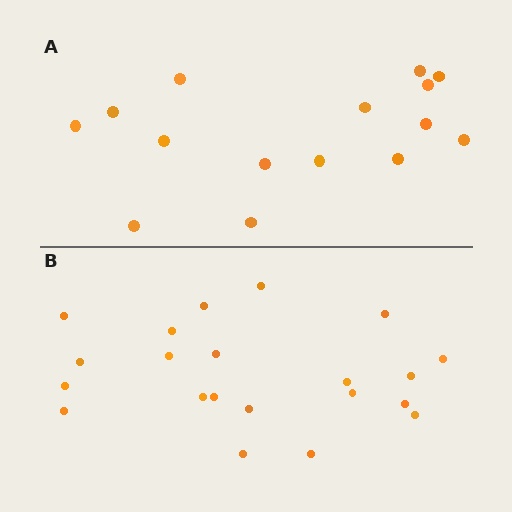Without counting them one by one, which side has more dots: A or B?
Region B (the bottom region) has more dots.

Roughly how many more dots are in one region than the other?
Region B has about 6 more dots than region A.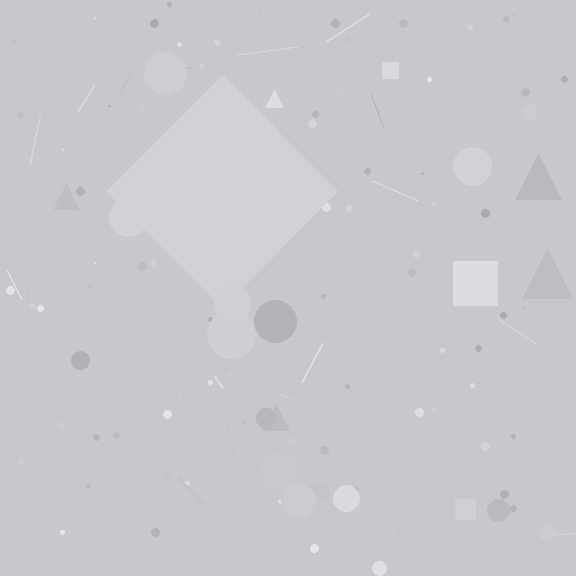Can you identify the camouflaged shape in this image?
The camouflaged shape is a diamond.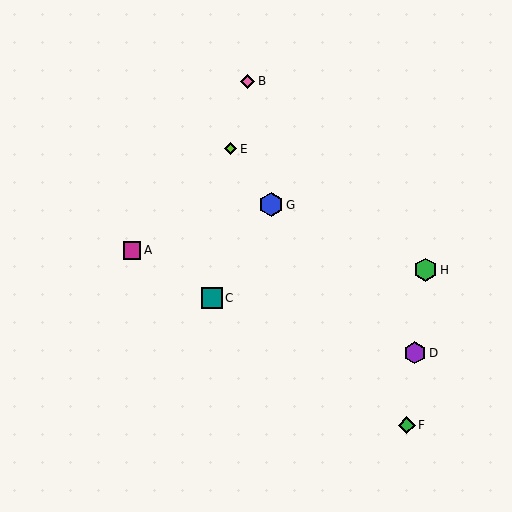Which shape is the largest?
The blue hexagon (labeled G) is the largest.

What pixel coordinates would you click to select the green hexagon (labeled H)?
Click at (426, 270) to select the green hexagon H.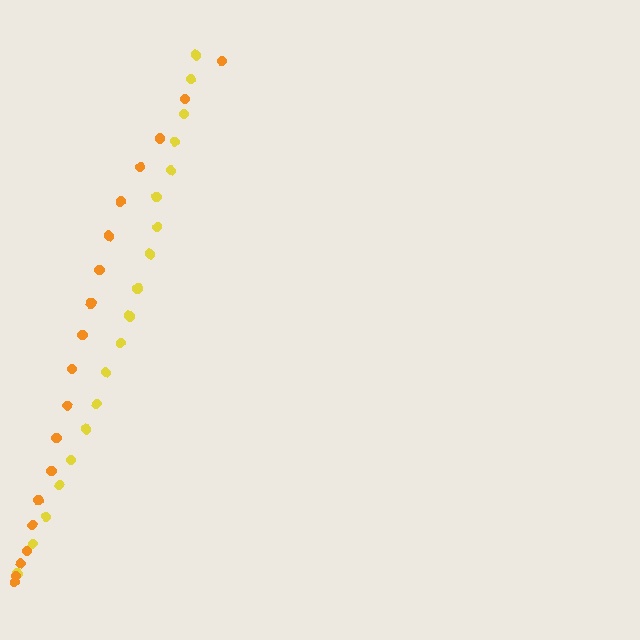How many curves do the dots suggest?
There are 2 distinct paths.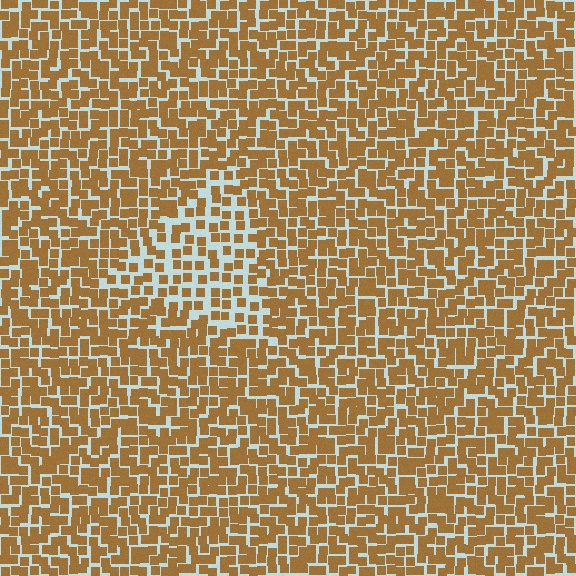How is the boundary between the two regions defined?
The boundary is defined by a change in element density (approximately 1.7x ratio). All elements are the same color, size, and shape.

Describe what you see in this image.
The image contains small brown elements arranged at two different densities. A triangle-shaped region is visible where the elements are less densely packed than the surrounding area.